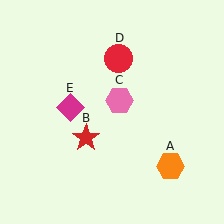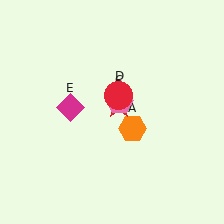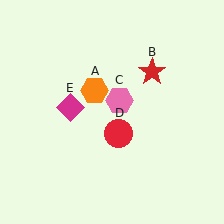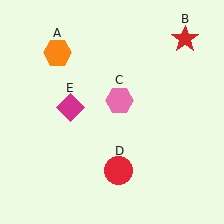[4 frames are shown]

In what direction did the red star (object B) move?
The red star (object B) moved up and to the right.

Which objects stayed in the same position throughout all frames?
Pink hexagon (object C) and magenta diamond (object E) remained stationary.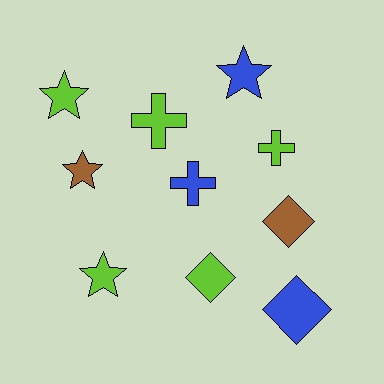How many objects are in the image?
There are 10 objects.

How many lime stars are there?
There are 2 lime stars.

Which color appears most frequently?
Lime, with 5 objects.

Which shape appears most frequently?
Star, with 4 objects.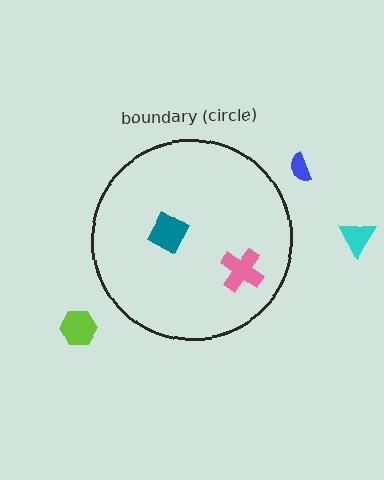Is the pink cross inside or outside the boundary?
Inside.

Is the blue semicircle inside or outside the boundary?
Outside.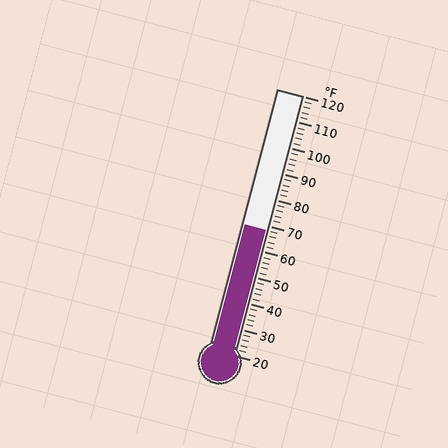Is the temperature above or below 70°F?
The temperature is below 70°F.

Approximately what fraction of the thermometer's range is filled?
The thermometer is filled to approximately 50% of its range.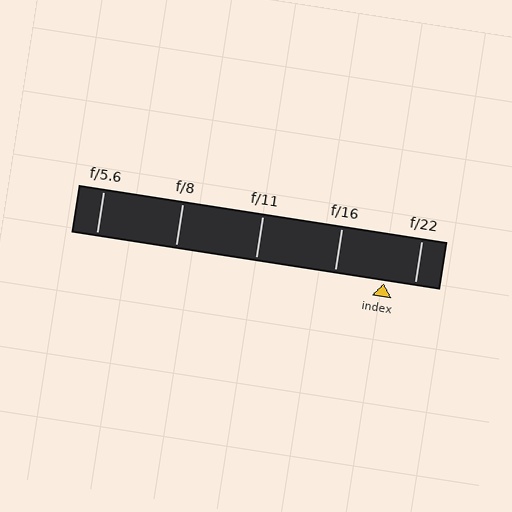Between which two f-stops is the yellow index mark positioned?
The index mark is between f/16 and f/22.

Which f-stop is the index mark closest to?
The index mark is closest to f/22.